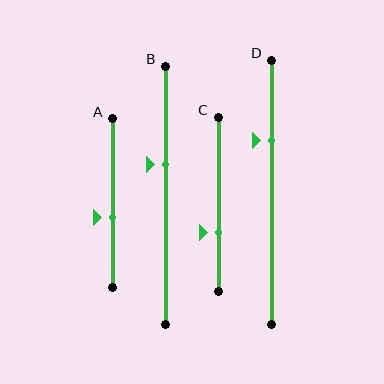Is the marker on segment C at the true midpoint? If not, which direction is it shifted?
No, the marker on segment C is shifted downward by about 17% of the segment length.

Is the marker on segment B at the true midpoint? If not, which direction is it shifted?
No, the marker on segment B is shifted upward by about 12% of the segment length.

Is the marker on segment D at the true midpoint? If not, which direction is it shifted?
No, the marker on segment D is shifted upward by about 19% of the segment length.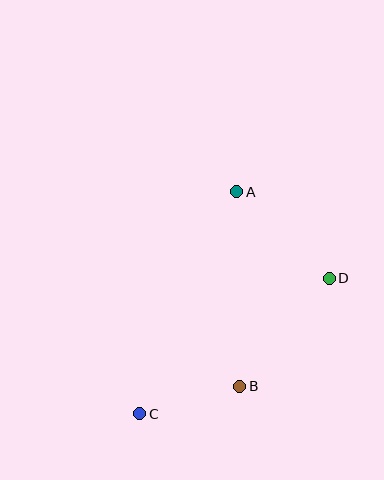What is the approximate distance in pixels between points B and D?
The distance between B and D is approximately 140 pixels.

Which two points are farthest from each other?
Points A and C are farthest from each other.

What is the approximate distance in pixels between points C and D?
The distance between C and D is approximately 233 pixels.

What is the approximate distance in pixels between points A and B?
The distance between A and B is approximately 194 pixels.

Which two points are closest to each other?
Points B and C are closest to each other.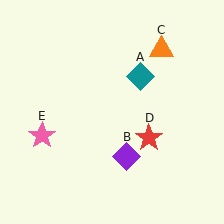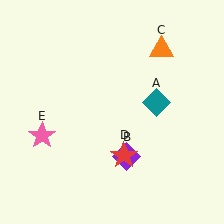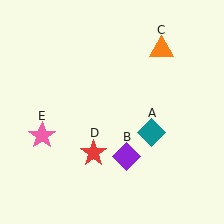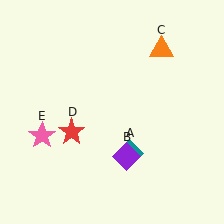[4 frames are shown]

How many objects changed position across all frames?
2 objects changed position: teal diamond (object A), red star (object D).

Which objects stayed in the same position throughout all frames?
Purple diamond (object B) and orange triangle (object C) and pink star (object E) remained stationary.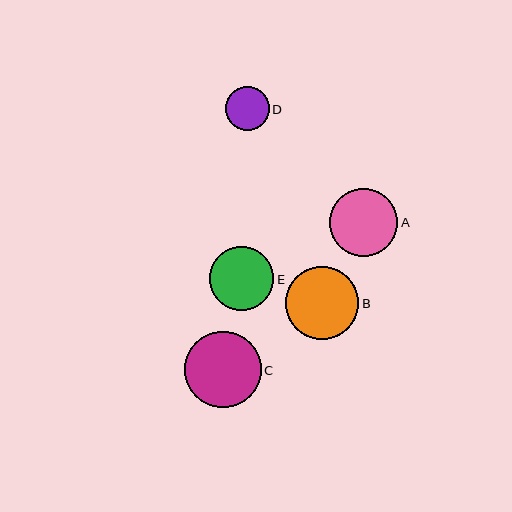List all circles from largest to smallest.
From largest to smallest: C, B, A, E, D.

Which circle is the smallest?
Circle D is the smallest with a size of approximately 44 pixels.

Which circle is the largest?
Circle C is the largest with a size of approximately 76 pixels.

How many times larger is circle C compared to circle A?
Circle C is approximately 1.1 times the size of circle A.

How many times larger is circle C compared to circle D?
Circle C is approximately 1.7 times the size of circle D.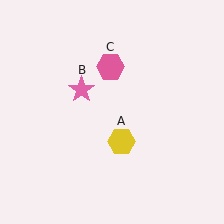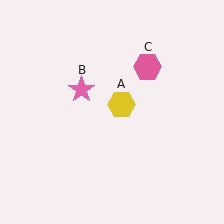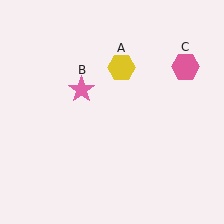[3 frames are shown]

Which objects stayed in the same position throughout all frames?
Pink star (object B) remained stationary.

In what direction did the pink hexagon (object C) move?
The pink hexagon (object C) moved right.